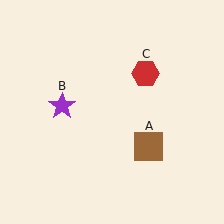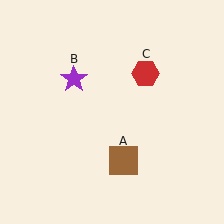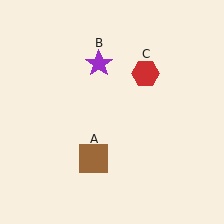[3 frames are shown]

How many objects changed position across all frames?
2 objects changed position: brown square (object A), purple star (object B).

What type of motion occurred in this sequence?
The brown square (object A), purple star (object B) rotated clockwise around the center of the scene.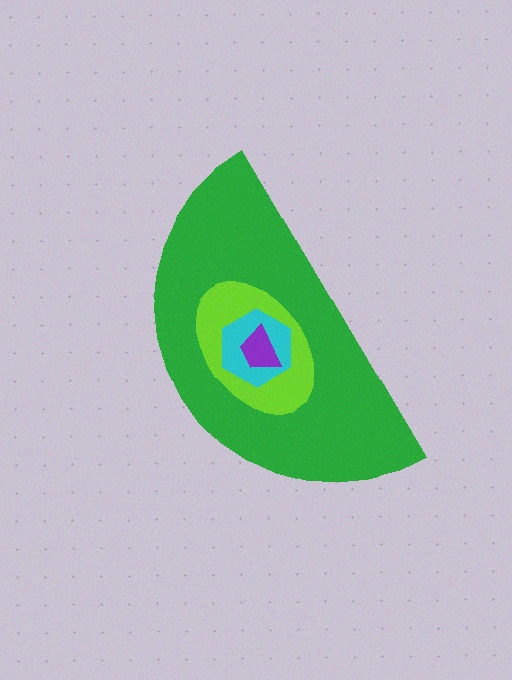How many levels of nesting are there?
4.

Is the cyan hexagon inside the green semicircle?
Yes.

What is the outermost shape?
The green semicircle.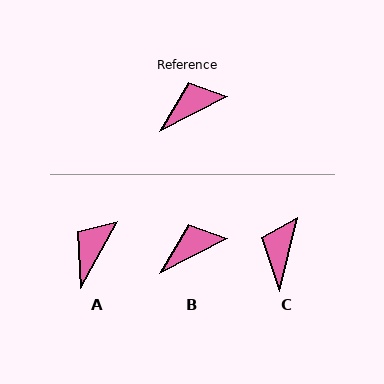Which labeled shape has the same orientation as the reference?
B.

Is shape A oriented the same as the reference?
No, it is off by about 34 degrees.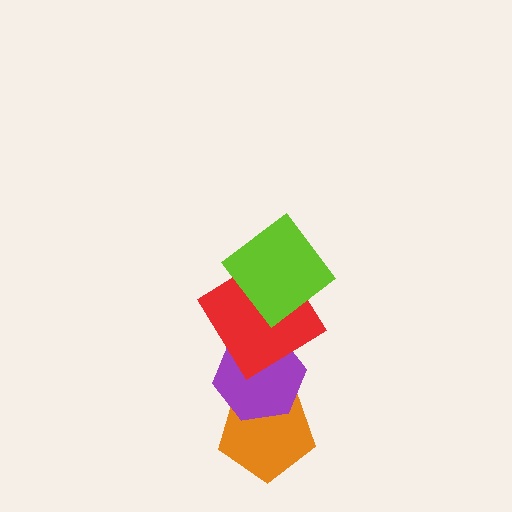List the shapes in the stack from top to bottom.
From top to bottom: the lime diamond, the red diamond, the purple hexagon, the orange pentagon.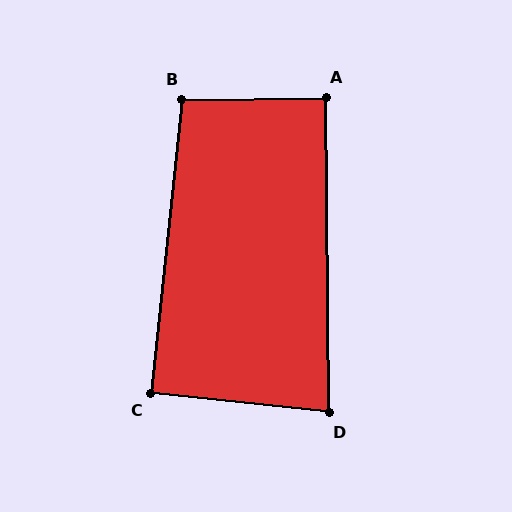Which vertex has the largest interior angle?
B, at approximately 97 degrees.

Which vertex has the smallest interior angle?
D, at approximately 83 degrees.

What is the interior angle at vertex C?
Approximately 90 degrees (approximately right).